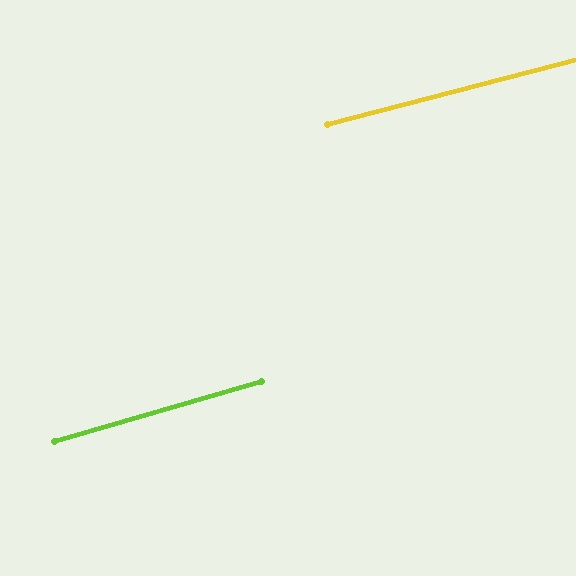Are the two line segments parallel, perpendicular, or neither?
Parallel — their directions differ by only 1.4°.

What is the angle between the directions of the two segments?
Approximately 1 degree.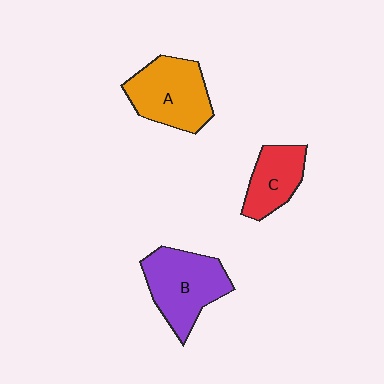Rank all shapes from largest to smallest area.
From largest to smallest: B (purple), A (orange), C (red).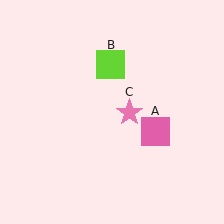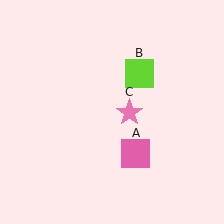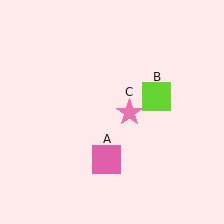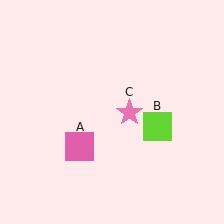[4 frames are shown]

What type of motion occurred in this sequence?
The pink square (object A), lime square (object B) rotated clockwise around the center of the scene.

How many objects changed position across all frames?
2 objects changed position: pink square (object A), lime square (object B).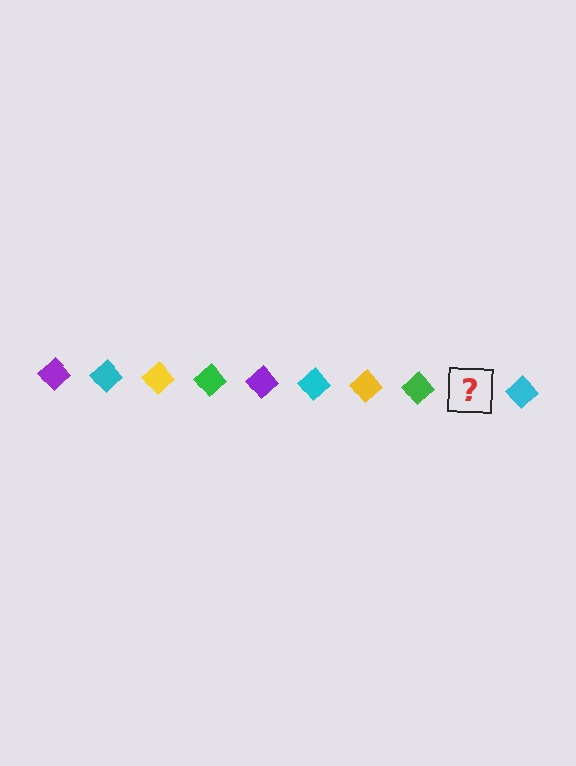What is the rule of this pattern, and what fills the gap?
The rule is that the pattern cycles through purple, cyan, yellow, green diamonds. The gap should be filled with a purple diamond.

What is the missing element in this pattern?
The missing element is a purple diamond.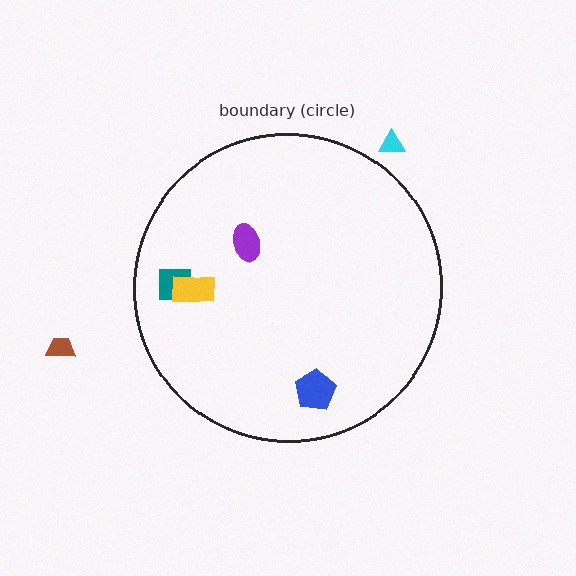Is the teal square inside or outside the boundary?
Inside.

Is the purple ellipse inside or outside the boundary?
Inside.